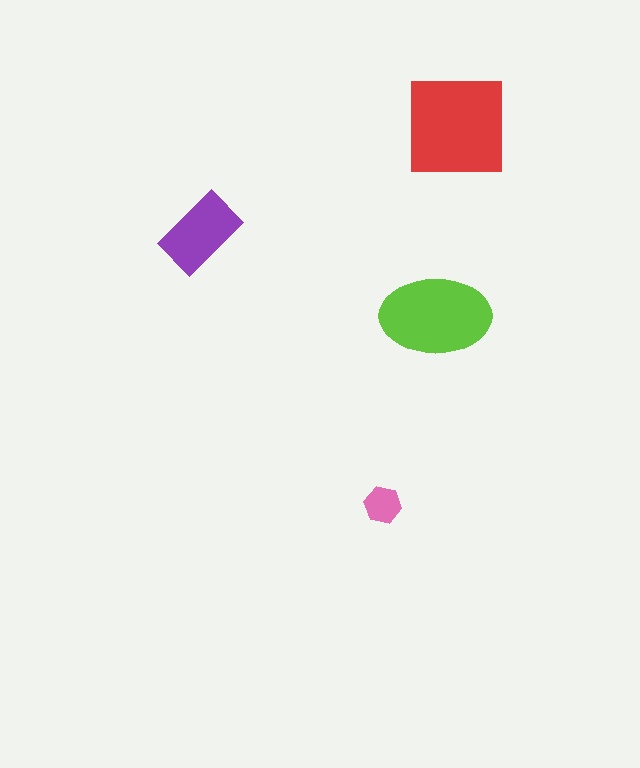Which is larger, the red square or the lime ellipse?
The red square.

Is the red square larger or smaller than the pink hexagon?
Larger.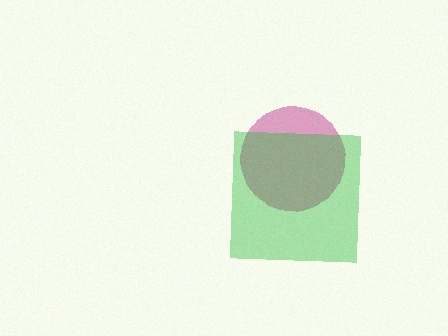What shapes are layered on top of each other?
The layered shapes are: a magenta circle, a green square.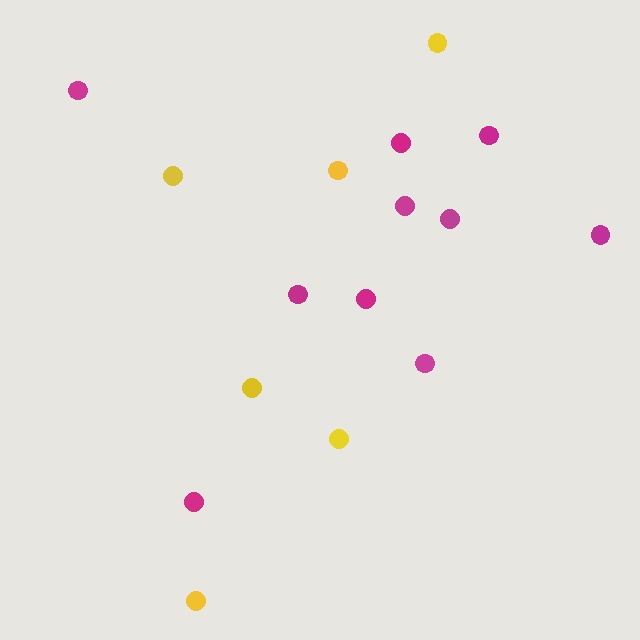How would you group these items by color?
There are 2 groups: one group of magenta circles (10) and one group of yellow circles (6).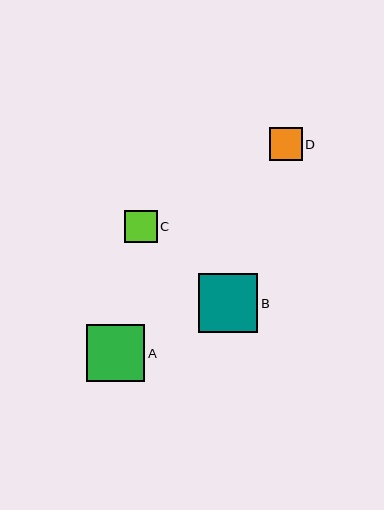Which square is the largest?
Square B is the largest with a size of approximately 60 pixels.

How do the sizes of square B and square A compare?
Square B and square A are approximately the same size.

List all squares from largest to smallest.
From largest to smallest: B, A, D, C.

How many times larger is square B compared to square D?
Square B is approximately 1.8 times the size of square D.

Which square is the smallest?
Square C is the smallest with a size of approximately 33 pixels.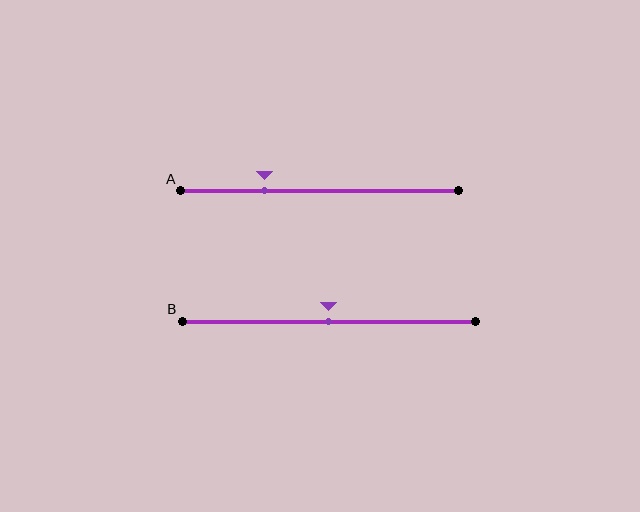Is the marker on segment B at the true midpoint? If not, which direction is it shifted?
Yes, the marker on segment B is at the true midpoint.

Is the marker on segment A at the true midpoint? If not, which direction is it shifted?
No, the marker on segment A is shifted to the left by about 20% of the segment length.